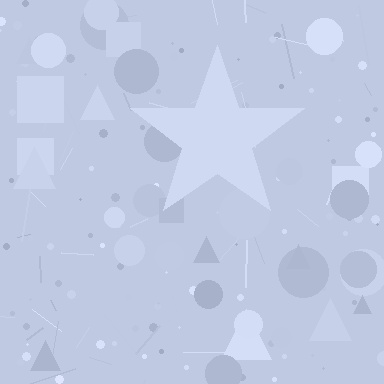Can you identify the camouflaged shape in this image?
The camouflaged shape is a star.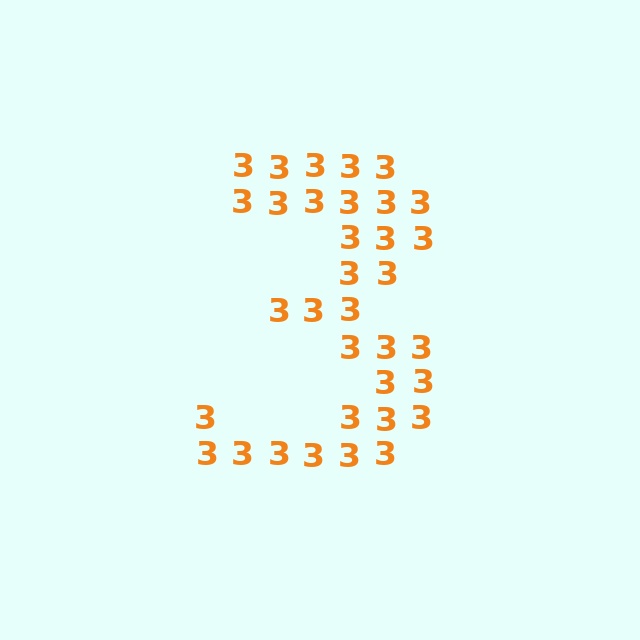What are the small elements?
The small elements are digit 3's.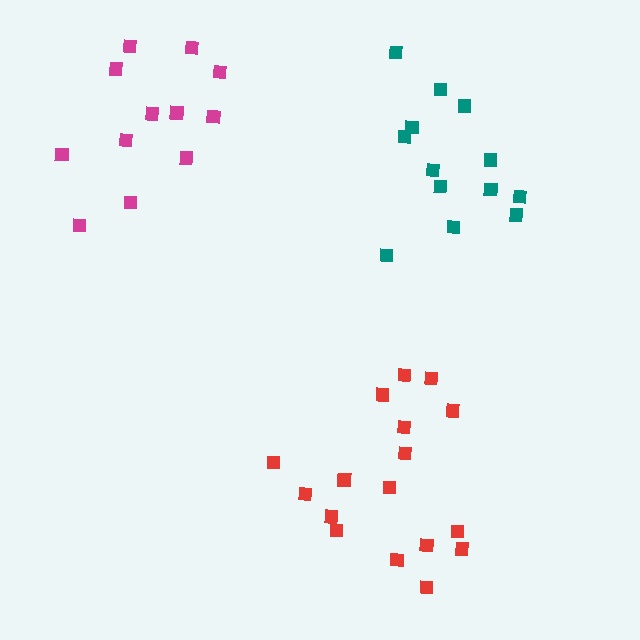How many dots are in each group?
Group 1: 17 dots, Group 2: 13 dots, Group 3: 12 dots (42 total).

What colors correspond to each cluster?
The clusters are colored: red, teal, magenta.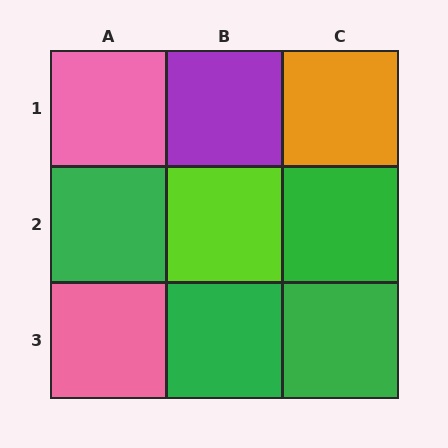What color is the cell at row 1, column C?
Orange.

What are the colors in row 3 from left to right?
Pink, green, green.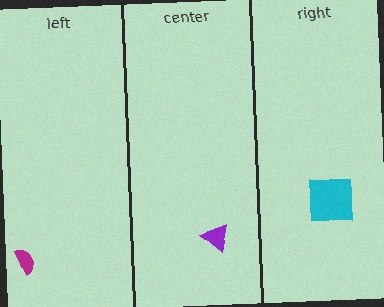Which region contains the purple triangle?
The center region.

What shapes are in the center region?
The purple triangle.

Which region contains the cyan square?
The right region.